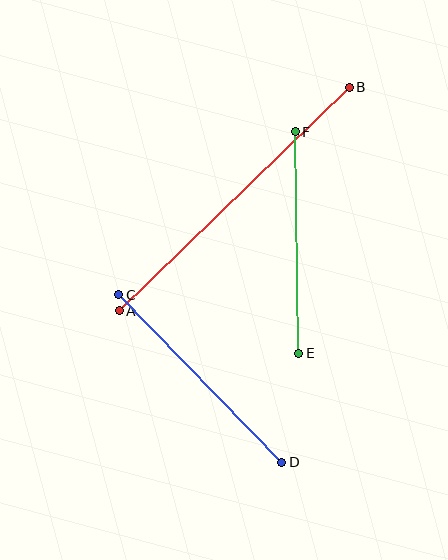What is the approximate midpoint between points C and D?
The midpoint is at approximately (200, 379) pixels.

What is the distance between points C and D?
The distance is approximately 234 pixels.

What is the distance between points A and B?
The distance is approximately 321 pixels.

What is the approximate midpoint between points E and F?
The midpoint is at approximately (297, 242) pixels.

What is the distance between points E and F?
The distance is approximately 222 pixels.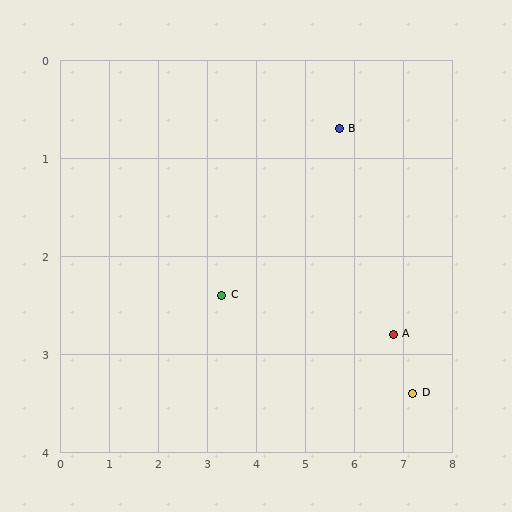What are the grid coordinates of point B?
Point B is at approximately (5.7, 0.7).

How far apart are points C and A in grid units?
Points C and A are about 3.5 grid units apart.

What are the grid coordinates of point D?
Point D is at approximately (7.2, 3.4).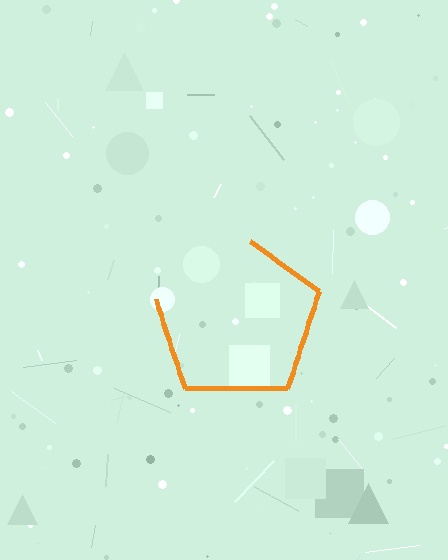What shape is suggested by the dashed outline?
The dashed outline suggests a pentagon.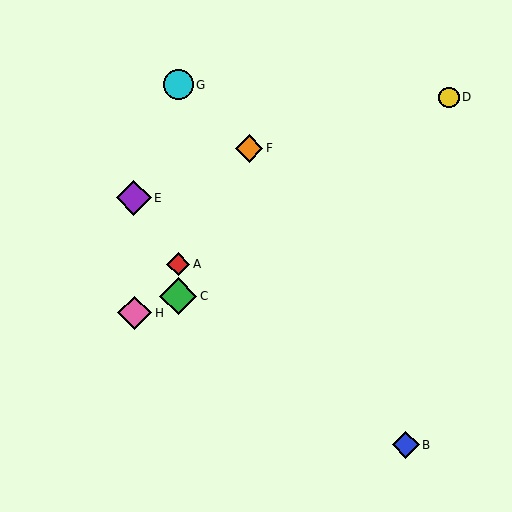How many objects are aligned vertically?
3 objects (A, C, G) are aligned vertically.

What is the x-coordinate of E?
Object E is at x≈134.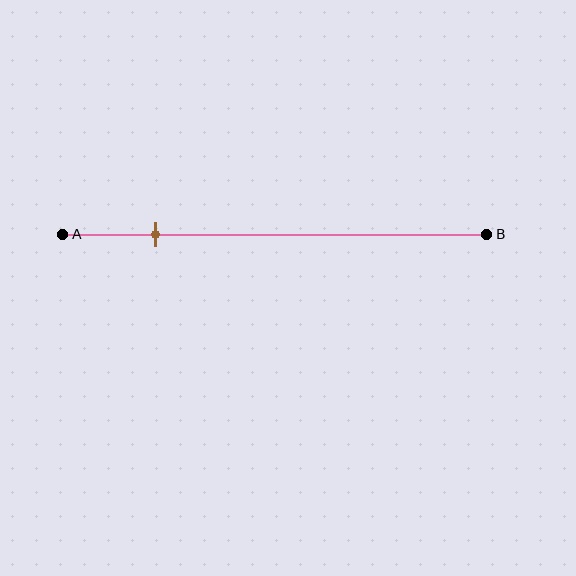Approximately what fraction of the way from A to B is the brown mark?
The brown mark is approximately 20% of the way from A to B.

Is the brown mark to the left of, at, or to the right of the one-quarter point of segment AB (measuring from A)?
The brown mark is to the left of the one-quarter point of segment AB.